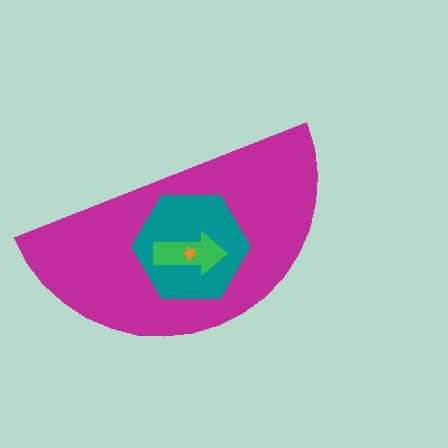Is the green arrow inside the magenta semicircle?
Yes.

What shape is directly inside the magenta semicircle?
The teal hexagon.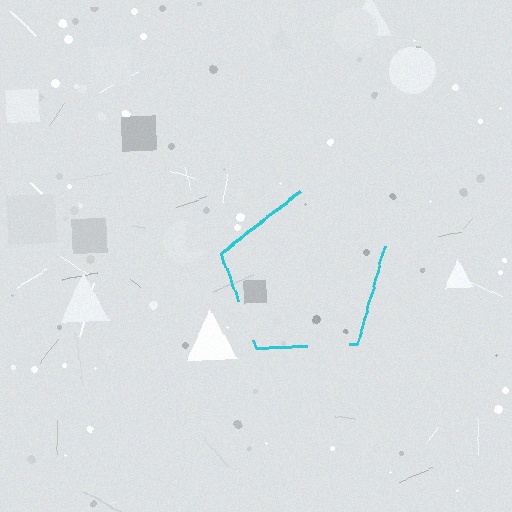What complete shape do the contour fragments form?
The contour fragments form a pentagon.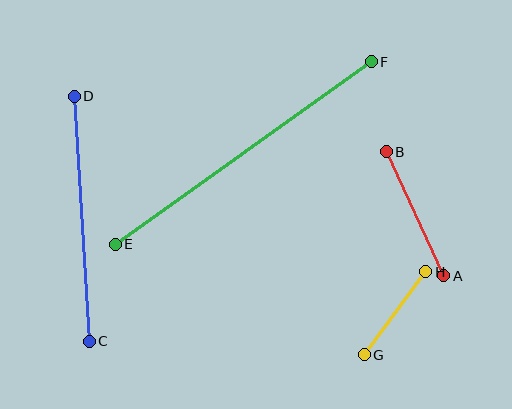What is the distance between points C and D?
The distance is approximately 245 pixels.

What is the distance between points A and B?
The distance is approximately 137 pixels.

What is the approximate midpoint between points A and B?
The midpoint is at approximately (415, 214) pixels.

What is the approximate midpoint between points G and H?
The midpoint is at approximately (395, 313) pixels.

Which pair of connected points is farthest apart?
Points E and F are farthest apart.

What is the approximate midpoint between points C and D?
The midpoint is at approximately (82, 219) pixels.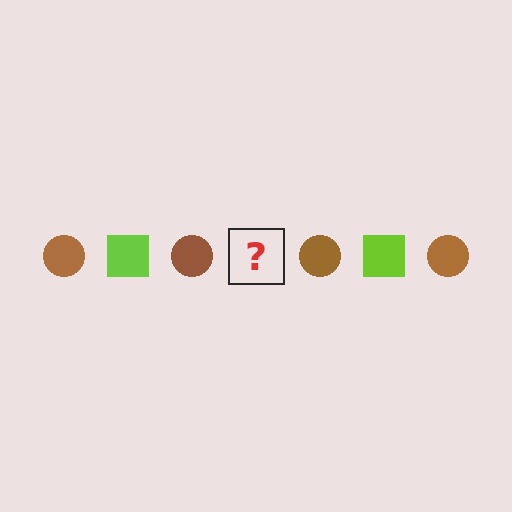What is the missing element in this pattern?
The missing element is a lime square.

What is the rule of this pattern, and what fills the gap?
The rule is that the pattern alternates between brown circle and lime square. The gap should be filled with a lime square.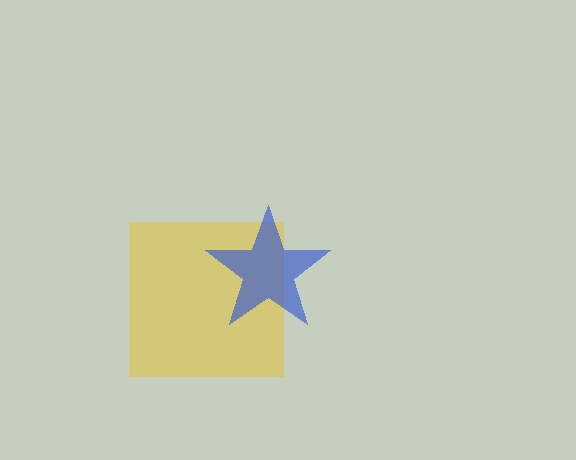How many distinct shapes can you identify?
There are 2 distinct shapes: a yellow square, a blue star.